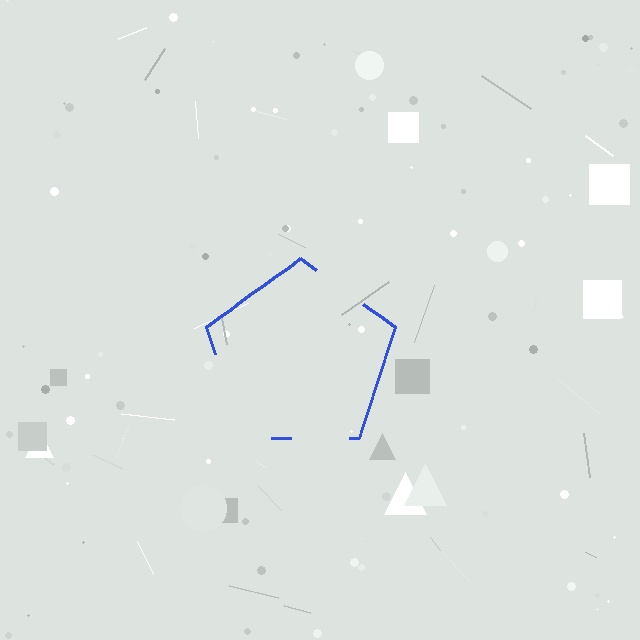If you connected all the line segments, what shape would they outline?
They would outline a pentagon.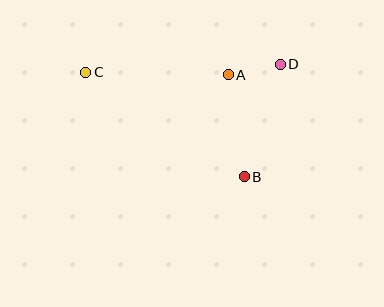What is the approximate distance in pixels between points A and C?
The distance between A and C is approximately 143 pixels.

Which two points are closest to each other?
Points A and D are closest to each other.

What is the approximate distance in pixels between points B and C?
The distance between B and C is approximately 190 pixels.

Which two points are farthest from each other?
Points C and D are farthest from each other.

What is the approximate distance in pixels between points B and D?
The distance between B and D is approximately 118 pixels.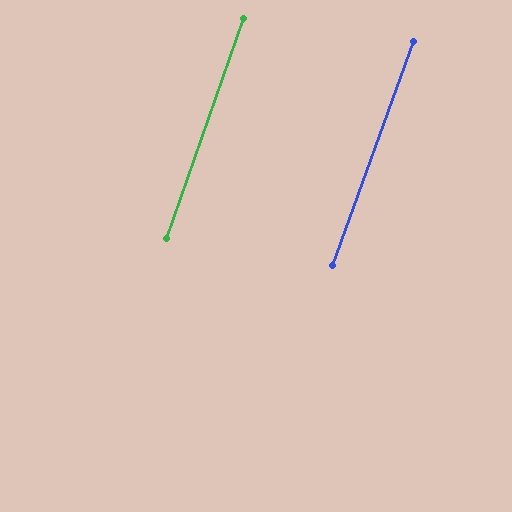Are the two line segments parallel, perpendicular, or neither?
Parallel — their directions differ by only 0.6°.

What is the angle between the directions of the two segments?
Approximately 1 degree.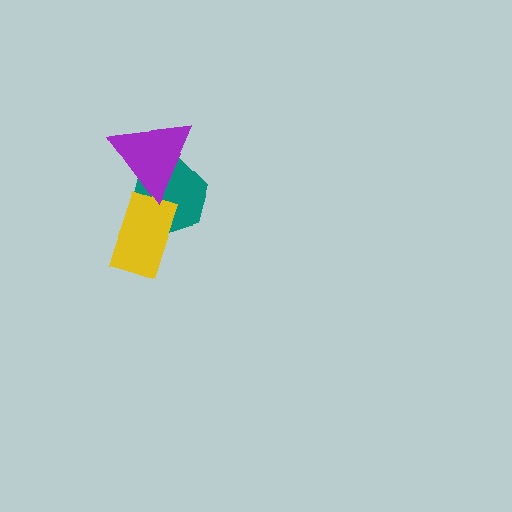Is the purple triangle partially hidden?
No, no other shape covers it.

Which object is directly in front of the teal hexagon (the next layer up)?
The yellow rectangle is directly in front of the teal hexagon.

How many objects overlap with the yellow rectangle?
1 object overlaps with the yellow rectangle.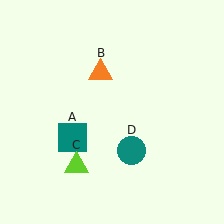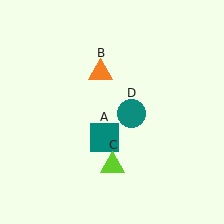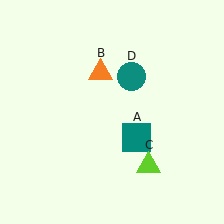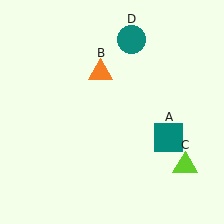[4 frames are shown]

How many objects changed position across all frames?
3 objects changed position: teal square (object A), lime triangle (object C), teal circle (object D).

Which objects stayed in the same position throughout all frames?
Orange triangle (object B) remained stationary.